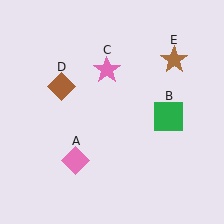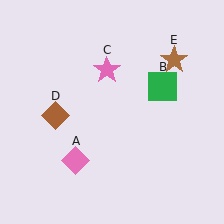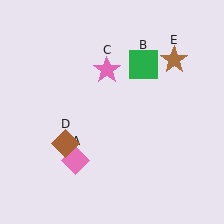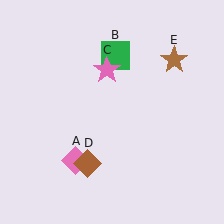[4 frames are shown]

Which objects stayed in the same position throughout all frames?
Pink diamond (object A) and pink star (object C) and brown star (object E) remained stationary.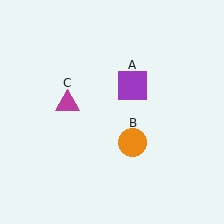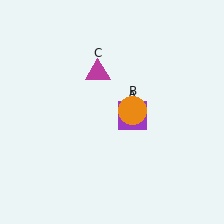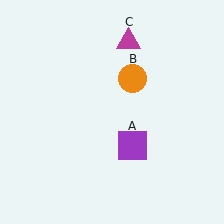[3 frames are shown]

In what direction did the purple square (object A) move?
The purple square (object A) moved down.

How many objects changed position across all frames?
3 objects changed position: purple square (object A), orange circle (object B), magenta triangle (object C).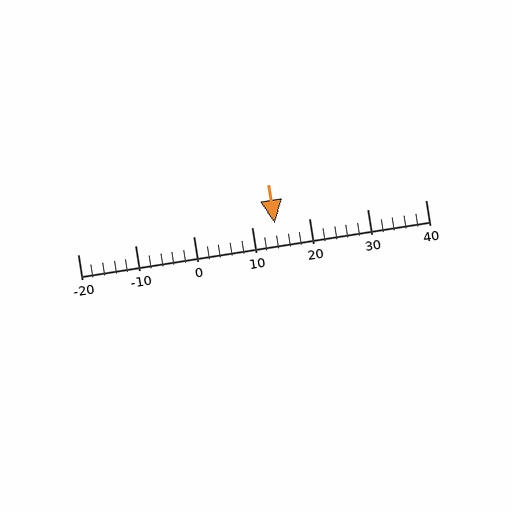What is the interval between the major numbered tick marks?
The major tick marks are spaced 10 units apart.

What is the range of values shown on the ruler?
The ruler shows values from -20 to 40.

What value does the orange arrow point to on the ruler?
The orange arrow points to approximately 14.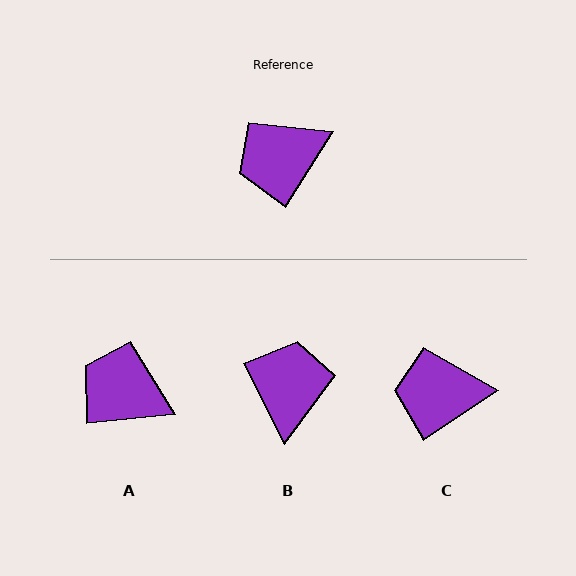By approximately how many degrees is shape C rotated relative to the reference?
Approximately 24 degrees clockwise.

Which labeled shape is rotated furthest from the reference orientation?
B, about 121 degrees away.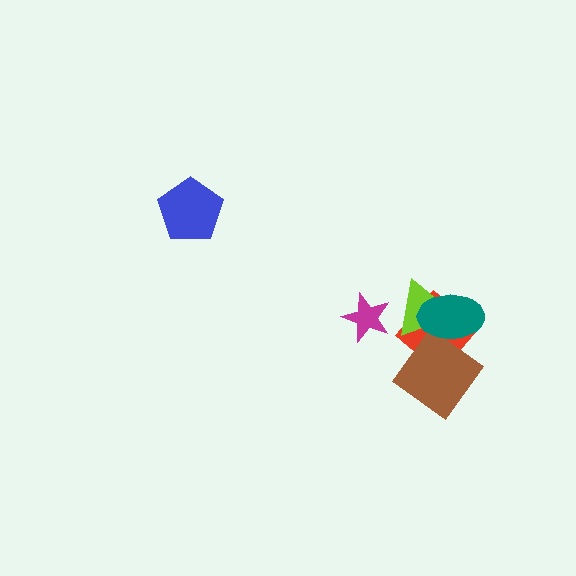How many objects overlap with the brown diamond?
2 objects overlap with the brown diamond.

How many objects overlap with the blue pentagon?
0 objects overlap with the blue pentagon.